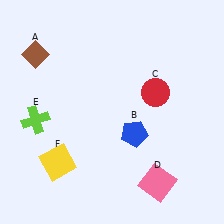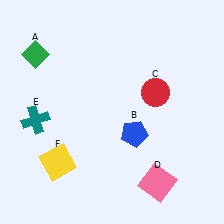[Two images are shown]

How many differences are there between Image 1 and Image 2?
There are 2 differences between the two images.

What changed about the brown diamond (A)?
In Image 1, A is brown. In Image 2, it changed to green.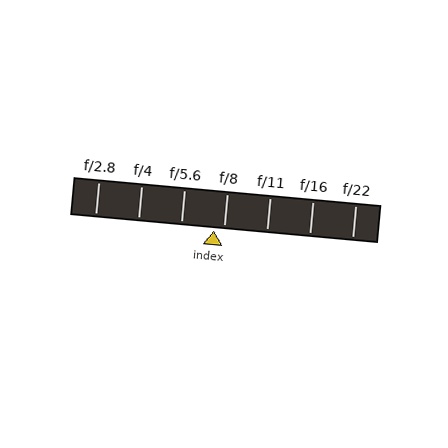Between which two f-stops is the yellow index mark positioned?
The index mark is between f/5.6 and f/8.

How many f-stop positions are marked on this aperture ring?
There are 7 f-stop positions marked.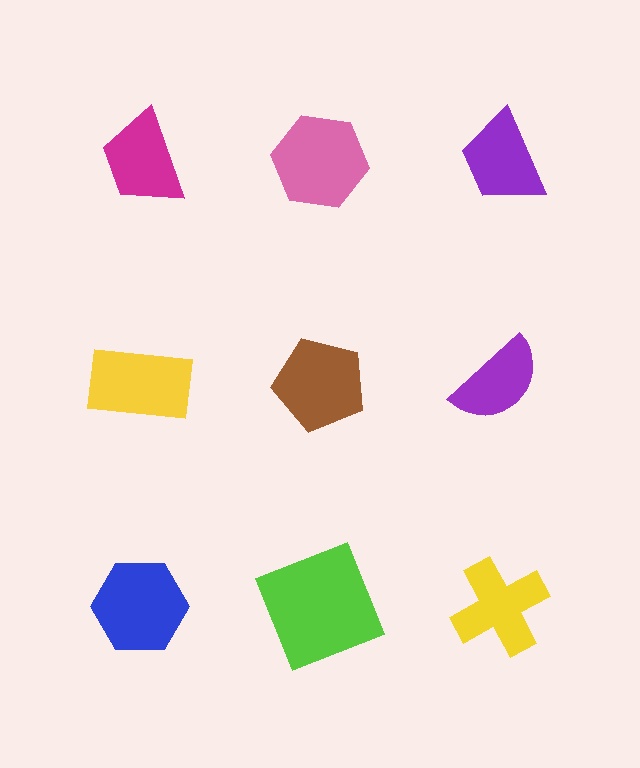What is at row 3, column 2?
A lime square.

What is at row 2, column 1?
A yellow rectangle.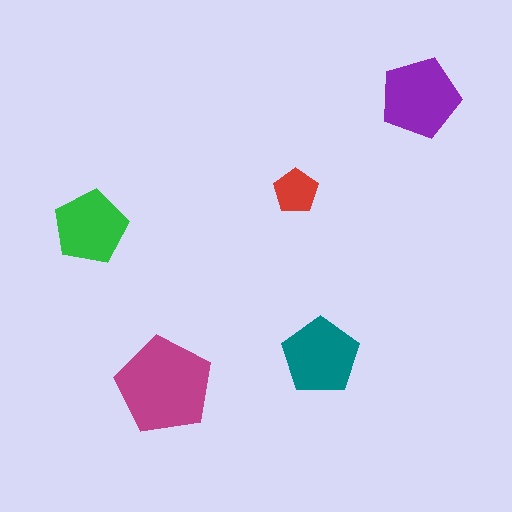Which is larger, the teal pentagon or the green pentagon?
The teal one.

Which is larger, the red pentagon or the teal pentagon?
The teal one.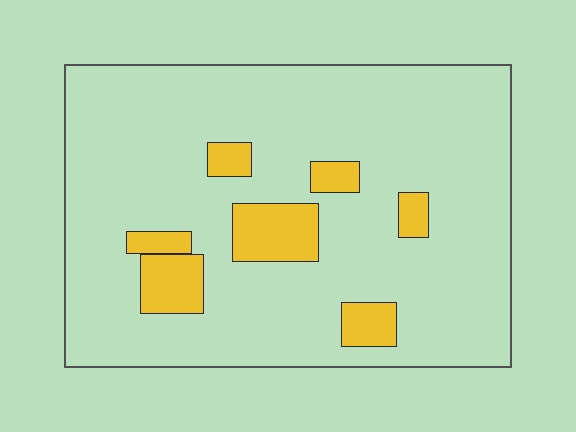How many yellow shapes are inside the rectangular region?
7.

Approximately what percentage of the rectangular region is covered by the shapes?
Approximately 15%.